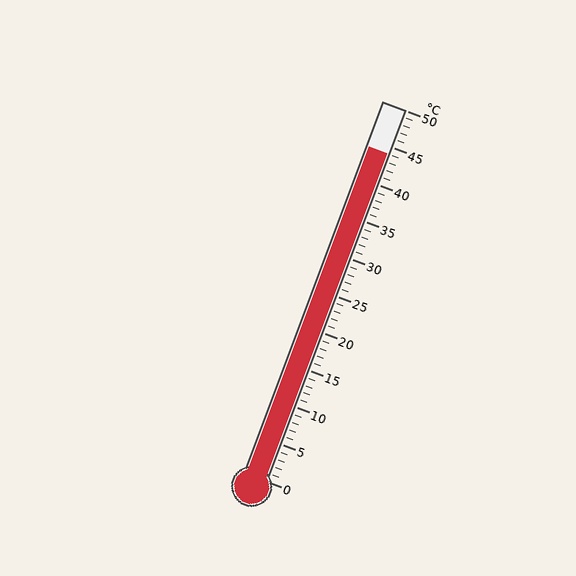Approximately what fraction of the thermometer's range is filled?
The thermometer is filled to approximately 90% of its range.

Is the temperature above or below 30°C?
The temperature is above 30°C.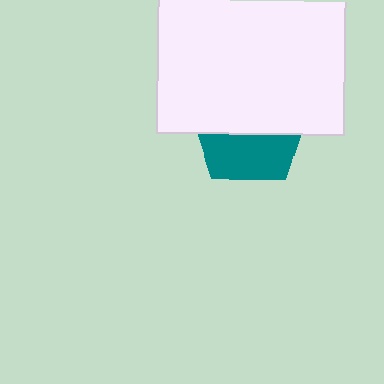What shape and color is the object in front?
The object in front is a white rectangle.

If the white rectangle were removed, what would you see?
You would see the complete teal pentagon.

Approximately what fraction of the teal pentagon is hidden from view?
Roughly 58% of the teal pentagon is hidden behind the white rectangle.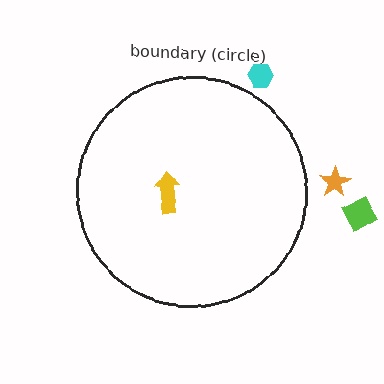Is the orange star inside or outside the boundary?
Outside.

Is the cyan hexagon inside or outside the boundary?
Outside.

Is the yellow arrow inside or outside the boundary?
Inside.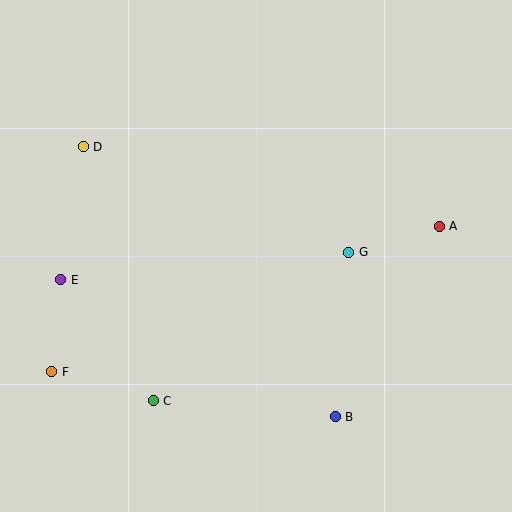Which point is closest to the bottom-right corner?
Point B is closest to the bottom-right corner.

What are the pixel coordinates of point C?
Point C is at (153, 401).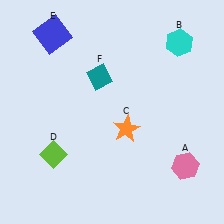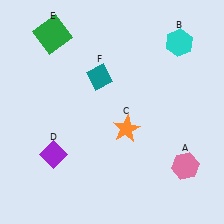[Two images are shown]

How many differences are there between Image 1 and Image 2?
There are 2 differences between the two images.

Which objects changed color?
D changed from lime to purple. E changed from blue to green.